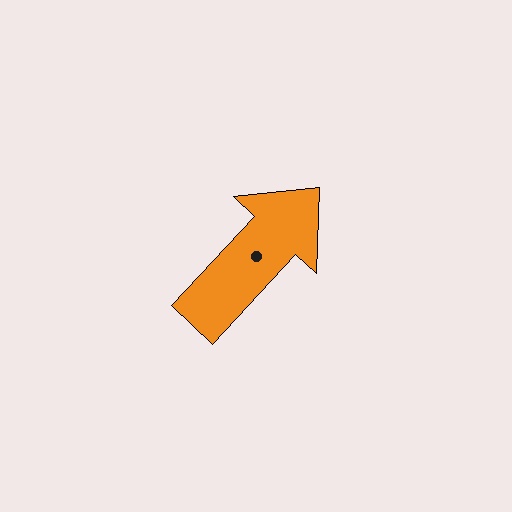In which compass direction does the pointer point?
Northeast.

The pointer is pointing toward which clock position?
Roughly 1 o'clock.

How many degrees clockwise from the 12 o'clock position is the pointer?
Approximately 43 degrees.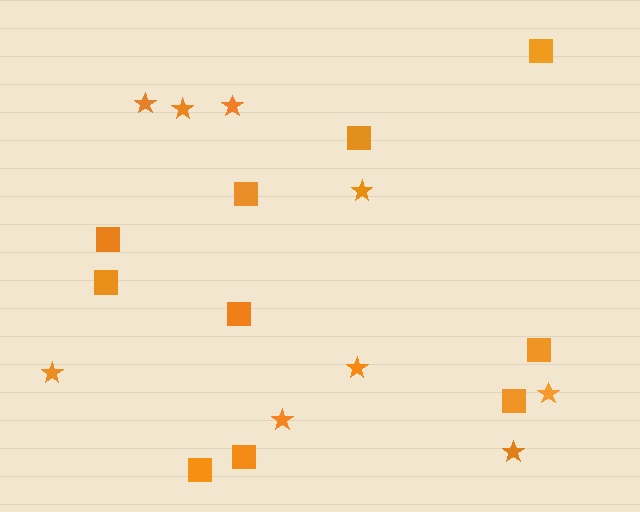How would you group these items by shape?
There are 2 groups: one group of stars (9) and one group of squares (10).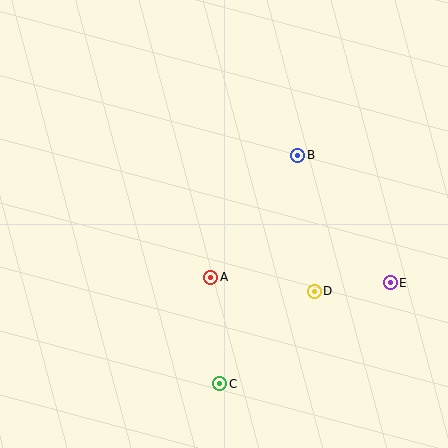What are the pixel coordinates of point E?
Point E is at (390, 283).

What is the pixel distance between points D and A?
The distance between D and A is 104 pixels.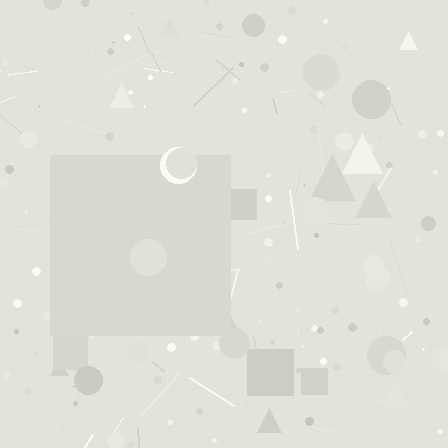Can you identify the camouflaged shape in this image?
The camouflaged shape is a square.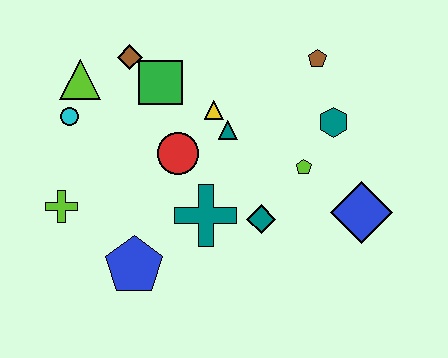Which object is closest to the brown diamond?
The green square is closest to the brown diamond.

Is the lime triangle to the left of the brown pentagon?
Yes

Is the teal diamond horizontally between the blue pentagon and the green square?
No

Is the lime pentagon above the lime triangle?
No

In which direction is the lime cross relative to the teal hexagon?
The lime cross is to the left of the teal hexagon.